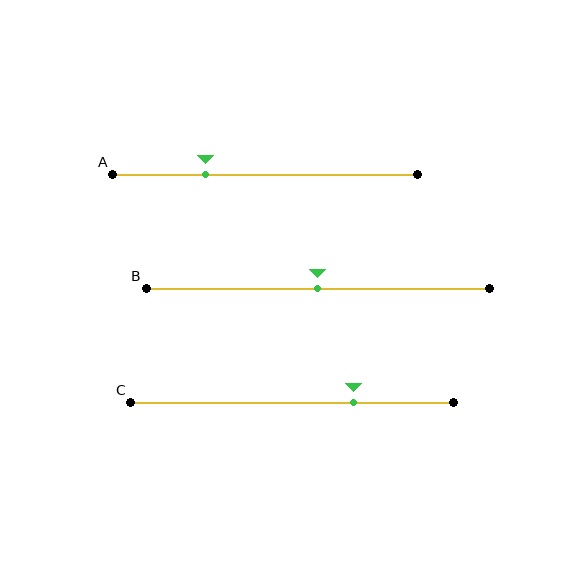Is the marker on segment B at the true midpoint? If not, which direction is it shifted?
Yes, the marker on segment B is at the true midpoint.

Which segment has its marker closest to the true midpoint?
Segment B has its marker closest to the true midpoint.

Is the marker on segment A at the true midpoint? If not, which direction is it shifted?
No, the marker on segment A is shifted to the left by about 20% of the segment length.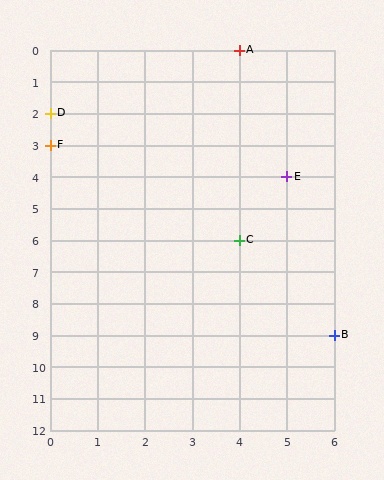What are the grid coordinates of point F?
Point F is at grid coordinates (0, 3).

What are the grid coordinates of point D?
Point D is at grid coordinates (0, 2).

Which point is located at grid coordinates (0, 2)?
Point D is at (0, 2).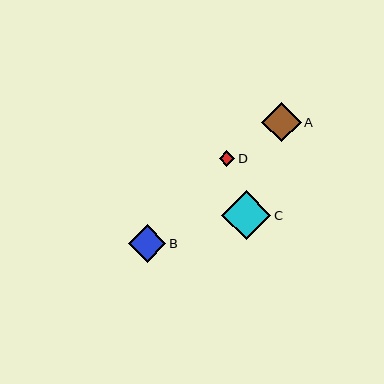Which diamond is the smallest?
Diamond D is the smallest with a size of approximately 16 pixels.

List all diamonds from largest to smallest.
From largest to smallest: C, A, B, D.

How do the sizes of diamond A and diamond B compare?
Diamond A and diamond B are approximately the same size.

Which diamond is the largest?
Diamond C is the largest with a size of approximately 49 pixels.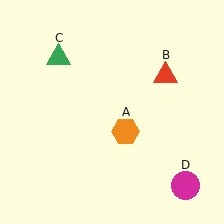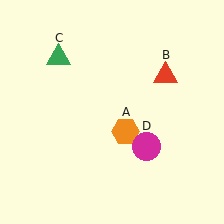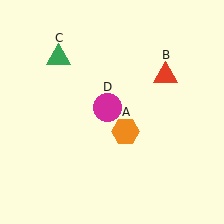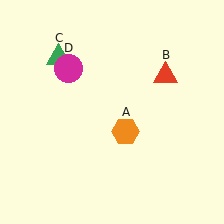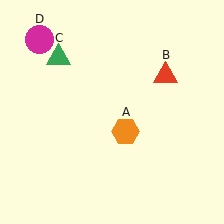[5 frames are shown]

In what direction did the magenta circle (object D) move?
The magenta circle (object D) moved up and to the left.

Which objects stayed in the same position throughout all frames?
Orange hexagon (object A) and red triangle (object B) and green triangle (object C) remained stationary.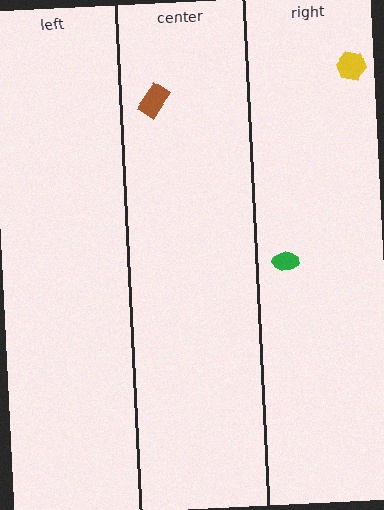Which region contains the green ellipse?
The right region.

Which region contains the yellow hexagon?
The right region.